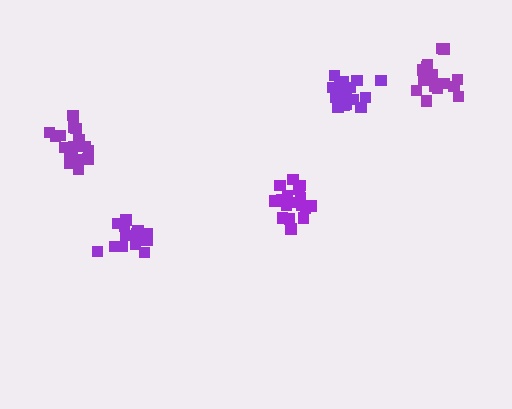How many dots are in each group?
Group 1: 17 dots, Group 2: 18 dots, Group 3: 18 dots, Group 4: 18 dots, Group 5: 16 dots (87 total).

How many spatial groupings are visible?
There are 5 spatial groupings.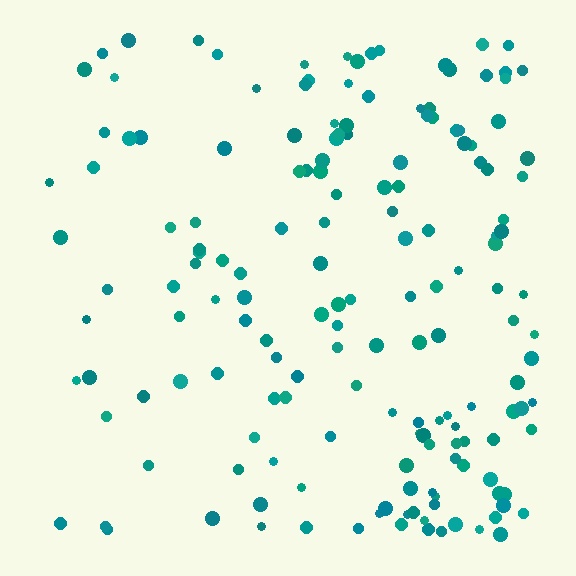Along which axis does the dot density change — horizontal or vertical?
Horizontal.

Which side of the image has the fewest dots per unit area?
The left.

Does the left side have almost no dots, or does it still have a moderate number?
Still a moderate number, just noticeably fewer than the right.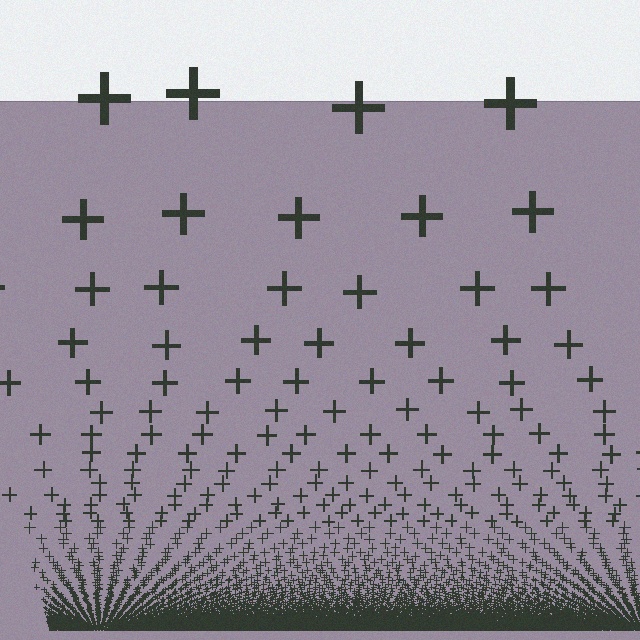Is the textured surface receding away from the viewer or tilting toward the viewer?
The surface appears to tilt toward the viewer. Texture elements get larger and sparser toward the top.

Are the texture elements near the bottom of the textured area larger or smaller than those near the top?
Smaller. The gradient is inverted — elements near the bottom are smaller and denser.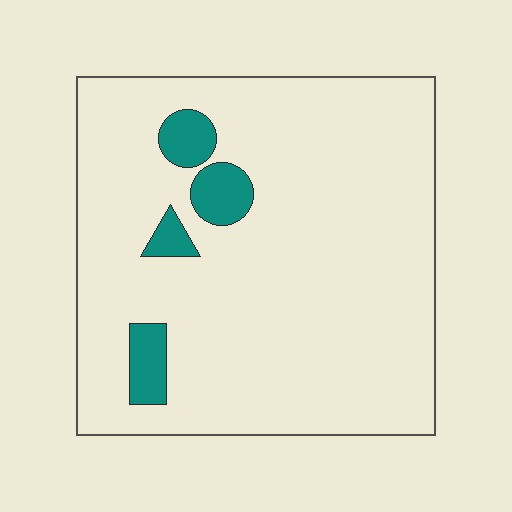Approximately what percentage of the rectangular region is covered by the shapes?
Approximately 10%.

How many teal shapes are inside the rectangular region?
4.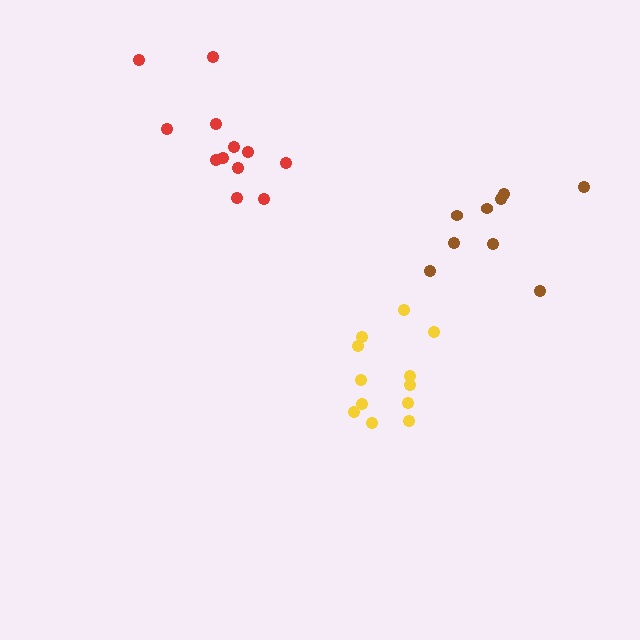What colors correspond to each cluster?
The clusters are colored: yellow, red, brown.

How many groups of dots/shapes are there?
There are 3 groups.